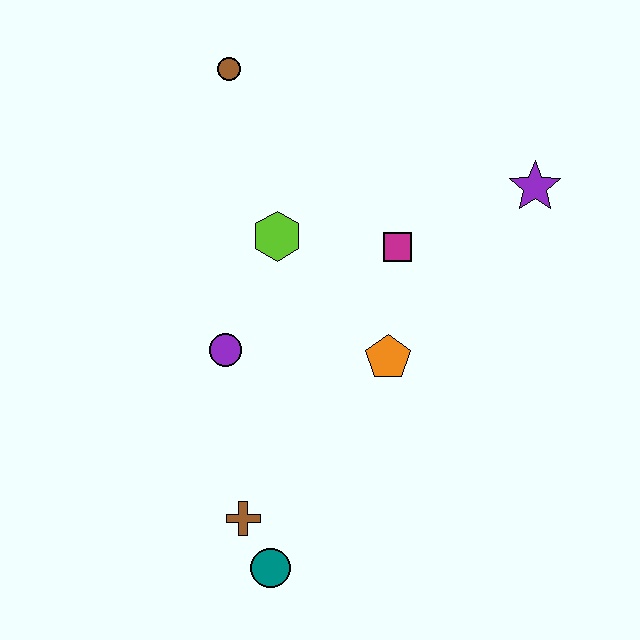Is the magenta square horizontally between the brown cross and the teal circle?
No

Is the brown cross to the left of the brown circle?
No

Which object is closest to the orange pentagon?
The magenta square is closest to the orange pentagon.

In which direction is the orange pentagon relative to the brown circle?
The orange pentagon is below the brown circle.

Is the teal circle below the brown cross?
Yes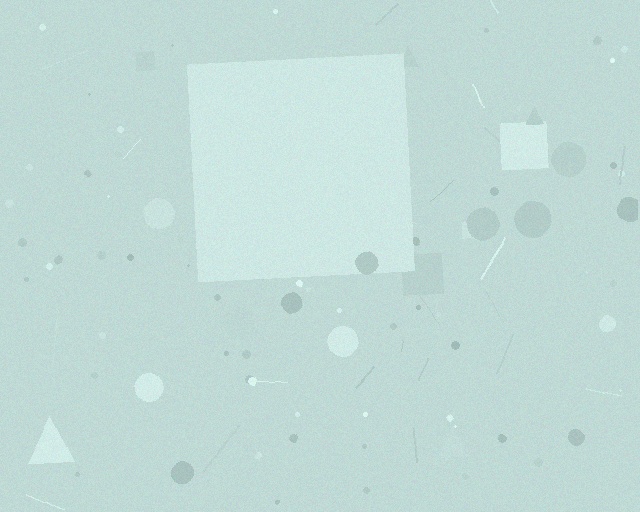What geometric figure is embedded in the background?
A square is embedded in the background.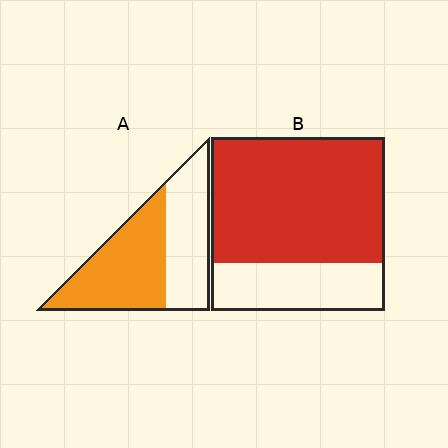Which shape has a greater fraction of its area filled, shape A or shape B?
Shape B.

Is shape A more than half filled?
Yes.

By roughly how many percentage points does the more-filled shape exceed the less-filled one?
By roughly 15 percentage points (B over A).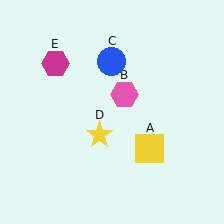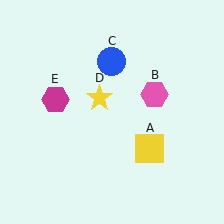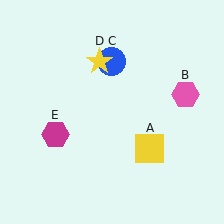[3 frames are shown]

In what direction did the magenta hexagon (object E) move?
The magenta hexagon (object E) moved down.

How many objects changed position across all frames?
3 objects changed position: pink hexagon (object B), yellow star (object D), magenta hexagon (object E).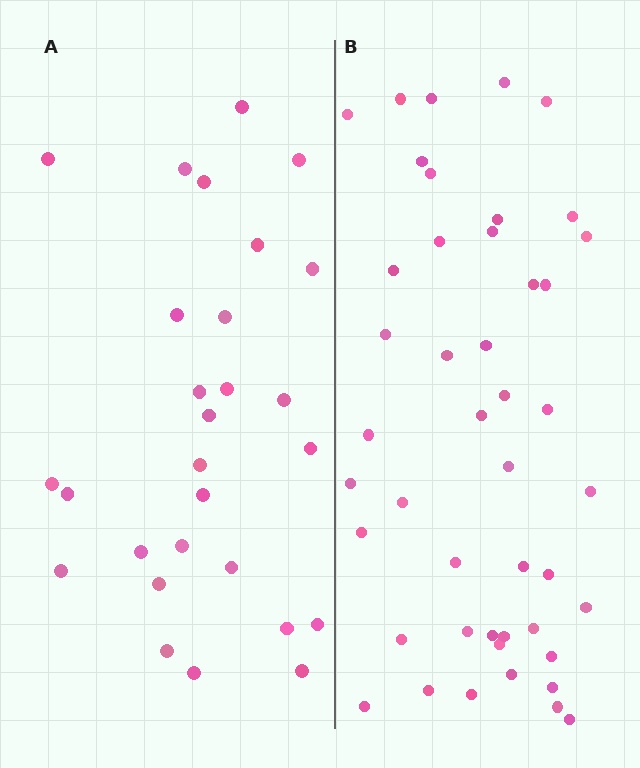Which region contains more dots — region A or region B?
Region B (the right region) has more dots.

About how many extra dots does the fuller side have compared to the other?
Region B has approximately 15 more dots than region A.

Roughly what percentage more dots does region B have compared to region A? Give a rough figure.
About 60% more.